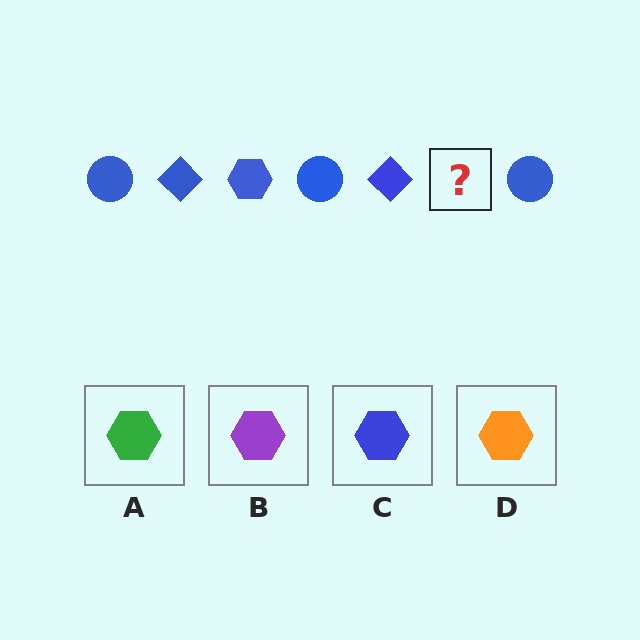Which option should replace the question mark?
Option C.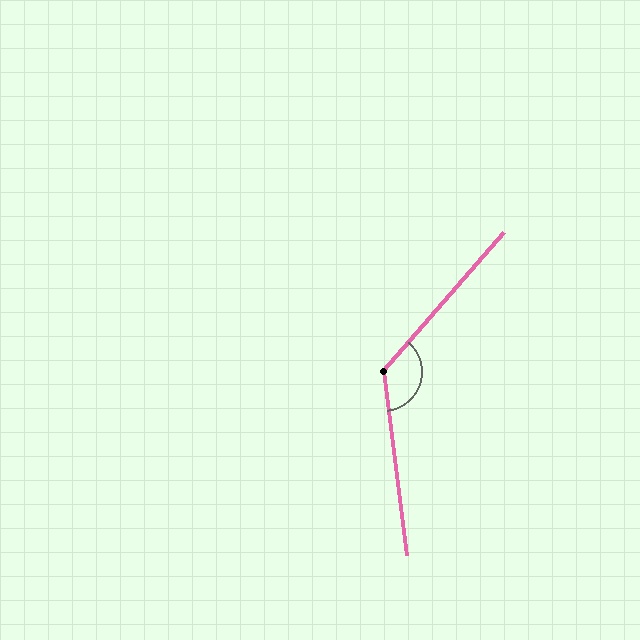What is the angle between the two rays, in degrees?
Approximately 132 degrees.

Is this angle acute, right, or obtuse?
It is obtuse.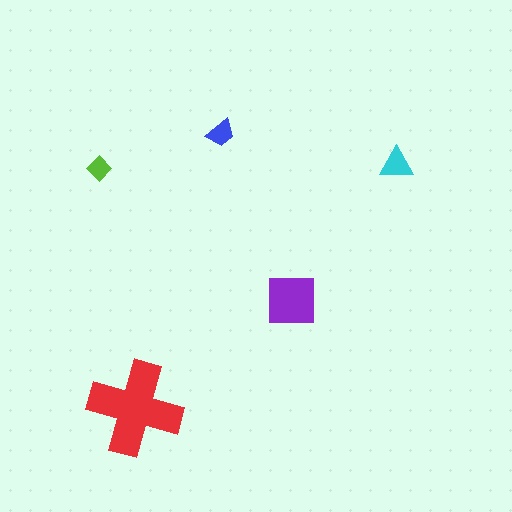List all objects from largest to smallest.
The red cross, the purple square, the cyan triangle, the blue trapezoid, the lime diamond.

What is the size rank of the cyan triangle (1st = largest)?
3rd.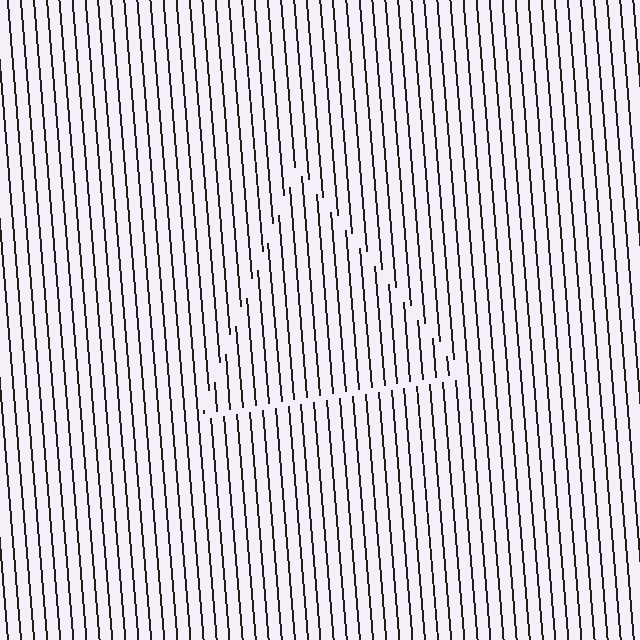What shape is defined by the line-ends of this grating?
An illusory triangle. The interior of the shape contains the same grating, shifted by half a period — the contour is defined by the phase discontinuity where line-ends from the inner and outer gratings abut.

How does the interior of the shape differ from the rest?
The interior of the shape contains the same grating, shifted by half a period — the contour is defined by the phase discontinuity where line-ends from the inner and outer gratings abut.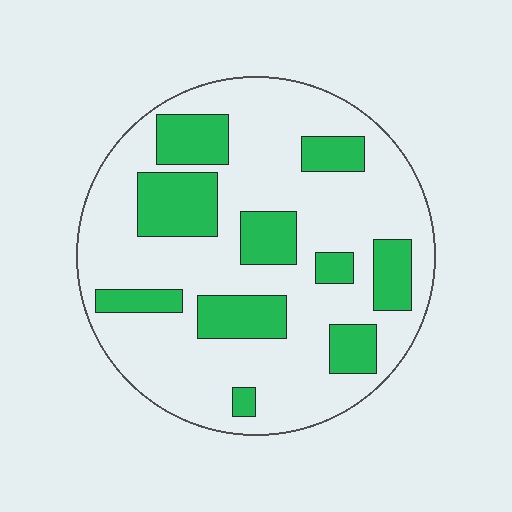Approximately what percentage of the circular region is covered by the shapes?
Approximately 25%.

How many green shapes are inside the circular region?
10.